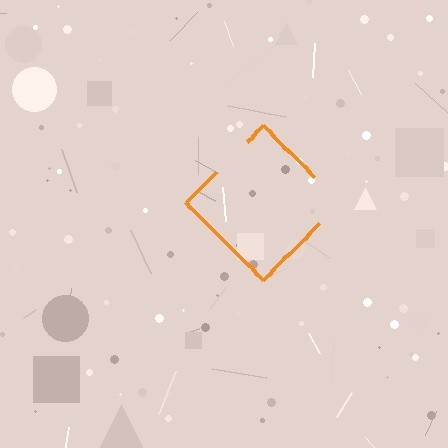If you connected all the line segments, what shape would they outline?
They would outline a diamond.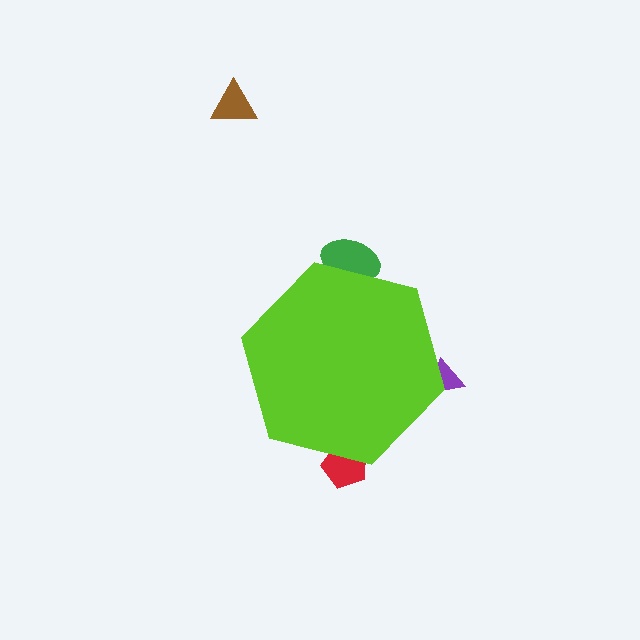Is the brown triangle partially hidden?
No, the brown triangle is fully visible.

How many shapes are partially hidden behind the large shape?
3 shapes are partially hidden.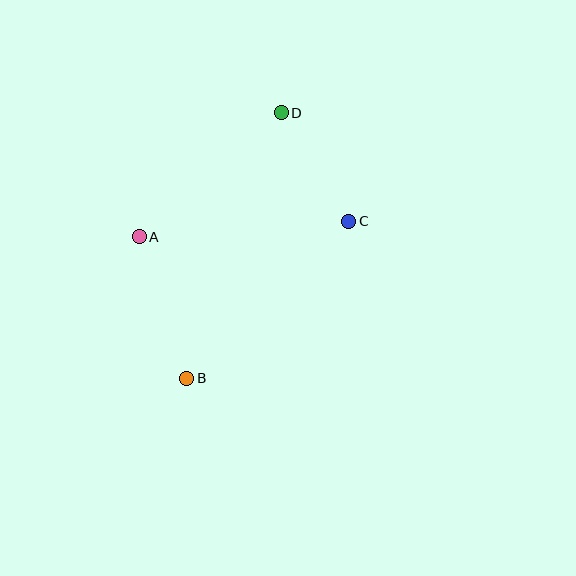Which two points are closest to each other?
Points C and D are closest to each other.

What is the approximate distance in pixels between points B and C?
The distance between B and C is approximately 225 pixels.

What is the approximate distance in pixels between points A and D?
The distance between A and D is approximately 188 pixels.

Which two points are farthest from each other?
Points B and D are farthest from each other.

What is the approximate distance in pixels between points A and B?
The distance between A and B is approximately 149 pixels.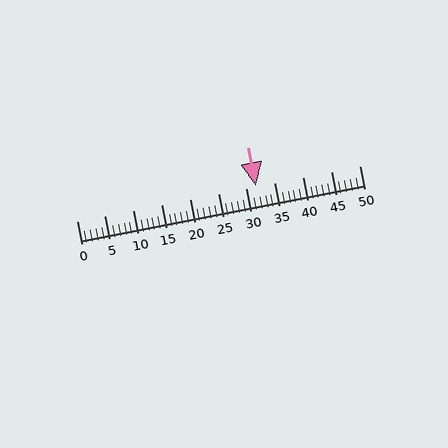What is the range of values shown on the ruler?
The ruler shows values from 0 to 50.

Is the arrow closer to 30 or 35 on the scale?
The arrow is closer to 30.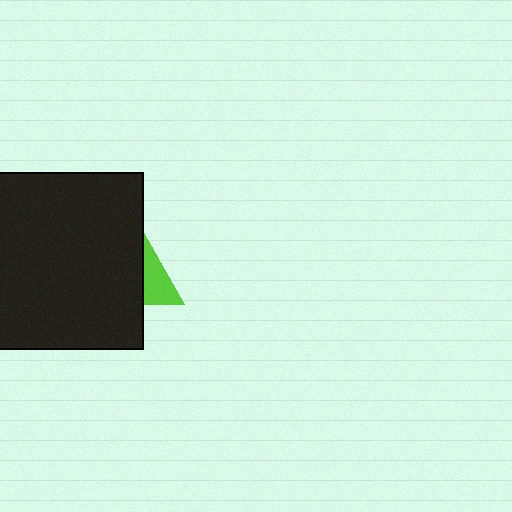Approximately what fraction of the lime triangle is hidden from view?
Roughly 65% of the lime triangle is hidden behind the black square.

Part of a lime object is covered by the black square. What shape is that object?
It is a triangle.